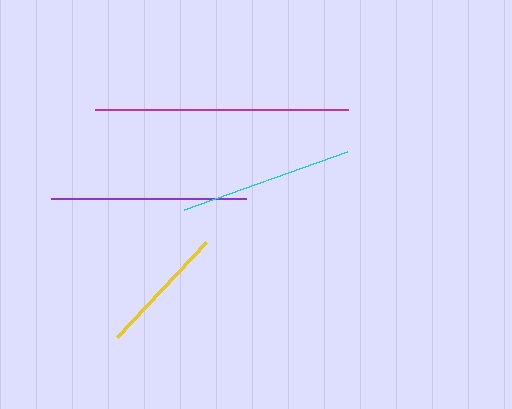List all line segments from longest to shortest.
From longest to shortest: magenta, purple, cyan, yellow.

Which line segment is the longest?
The magenta line is the longest at approximately 253 pixels.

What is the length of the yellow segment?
The yellow segment is approximately 130 pixels long.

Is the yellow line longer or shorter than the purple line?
The purple line is longer than the yellow line.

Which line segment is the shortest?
The yellow line is the shortest at approximately 130 pixels.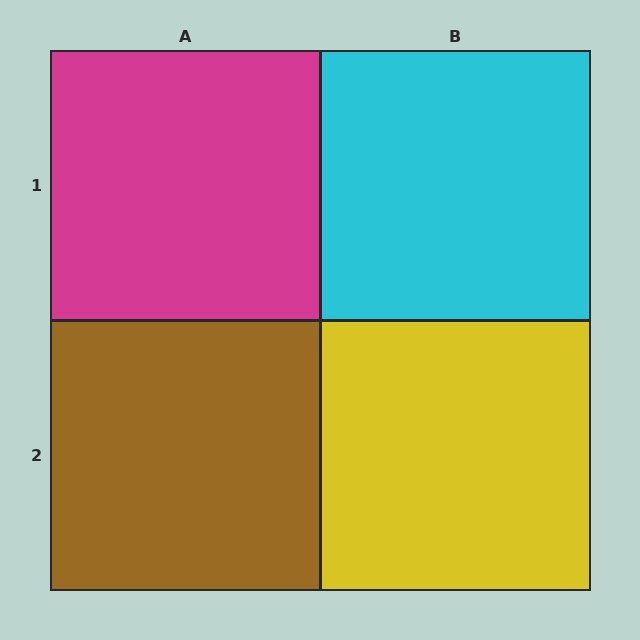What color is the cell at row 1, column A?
Magenta.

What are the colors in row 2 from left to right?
Brown, yellow.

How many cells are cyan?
1 cell is cyan.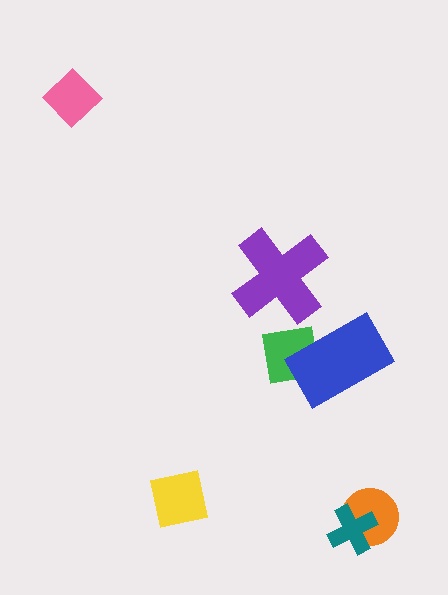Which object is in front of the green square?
The blue rectangle is in front of the green square.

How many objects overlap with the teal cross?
1 object overlaps with the teal cross.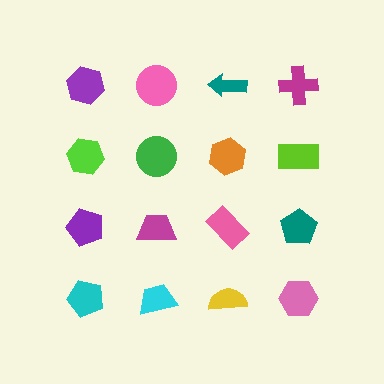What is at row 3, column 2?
A magenta trapezoid.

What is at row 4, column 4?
A pink hexagon.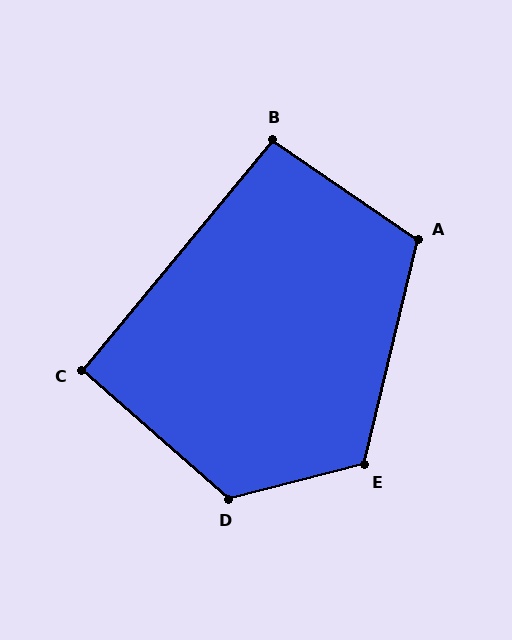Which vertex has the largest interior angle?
D, at approximately 125 degrees.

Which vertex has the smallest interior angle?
C, at approximately 92 degrees.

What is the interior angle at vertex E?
Approximately 117 degrees (obtuse).